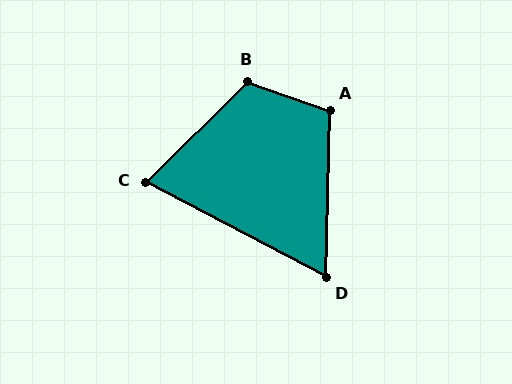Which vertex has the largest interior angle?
B, at approximately 116 degrees.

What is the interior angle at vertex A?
Approximately 108 degrees (obtuse).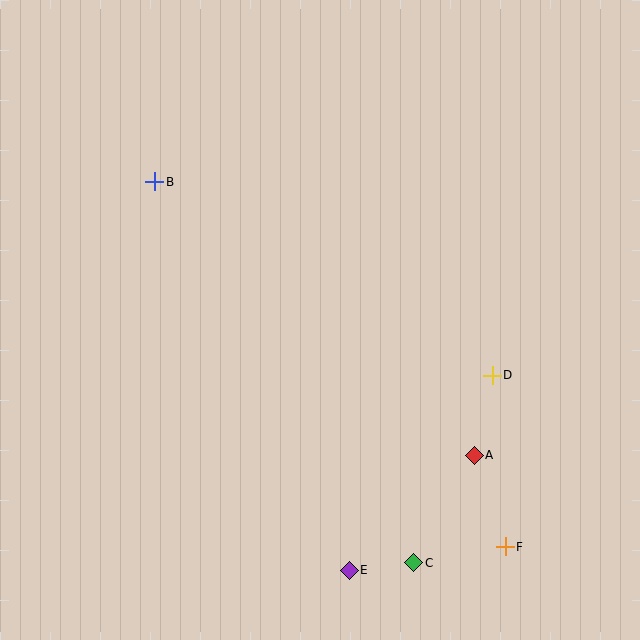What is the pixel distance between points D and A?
The distance between D and A is 82 pixels.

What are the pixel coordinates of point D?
Point D is at (492, 375).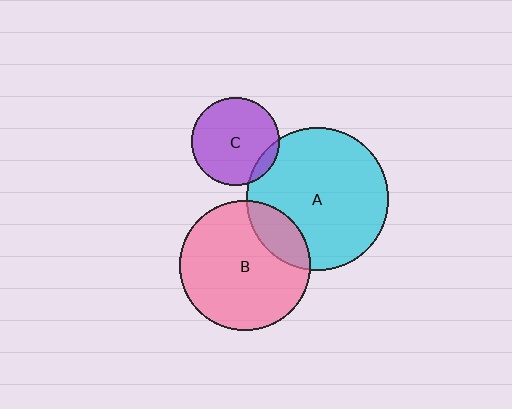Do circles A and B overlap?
Yes.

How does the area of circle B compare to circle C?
Approximately 2.2 times.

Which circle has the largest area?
Circle A (cyan).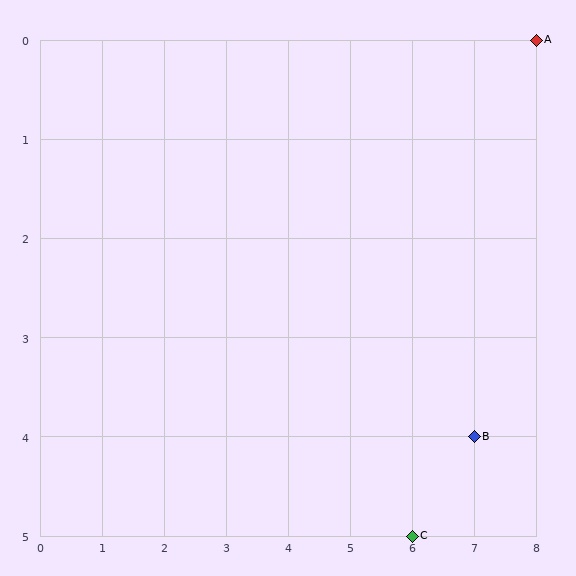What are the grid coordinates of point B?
Point B is at grid coordinates (7, 4).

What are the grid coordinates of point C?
Point C is at grid coordinates (6, 5).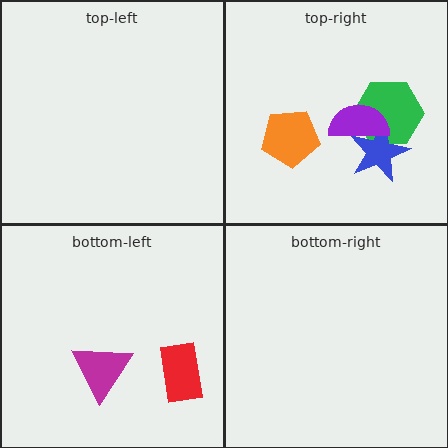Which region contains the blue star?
The top-right region.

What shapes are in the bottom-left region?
The magenta triangle, the red rectangle.